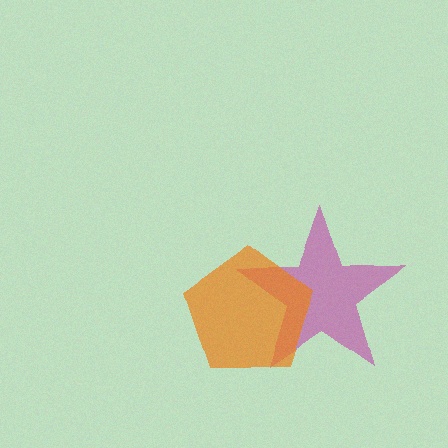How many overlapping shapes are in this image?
There are 2 overlapping shapes in the image.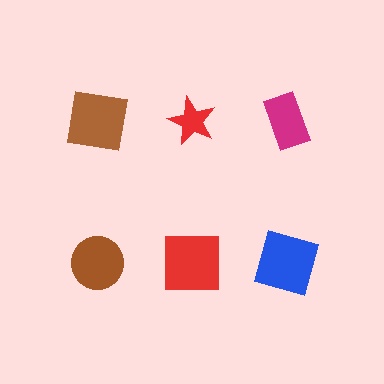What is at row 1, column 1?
A brown square.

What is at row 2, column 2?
A red square.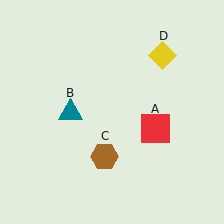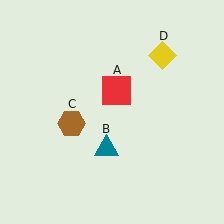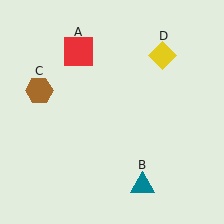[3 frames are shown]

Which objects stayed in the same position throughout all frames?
Yellow diamond (object D) remained stationary.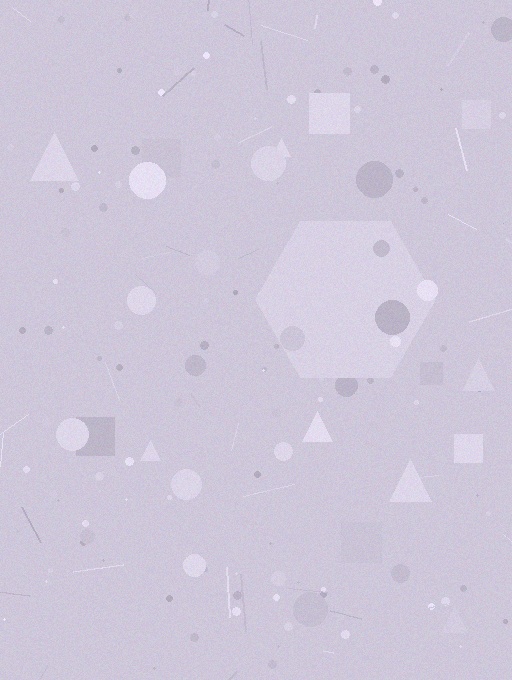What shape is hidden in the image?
A hexagon is hidden in the image.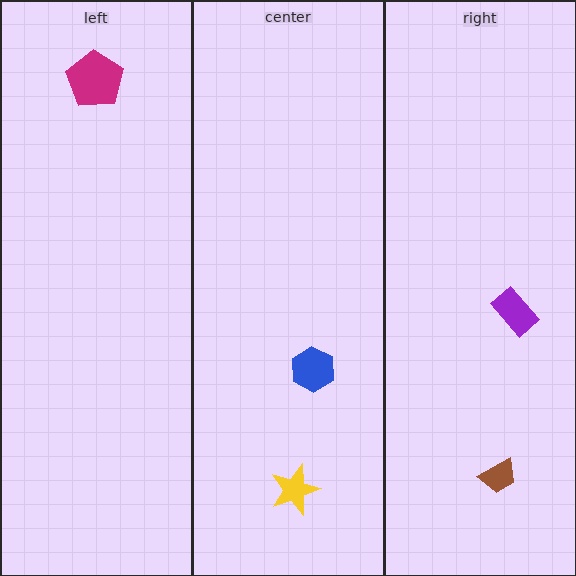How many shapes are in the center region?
2.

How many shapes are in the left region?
1.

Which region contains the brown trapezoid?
The right region.